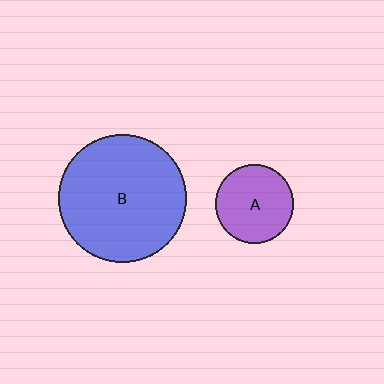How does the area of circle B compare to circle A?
Approximately 2.7 times.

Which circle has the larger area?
Circle B (blue).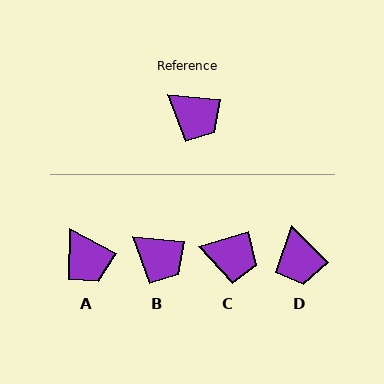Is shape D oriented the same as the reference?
No, it is off by about 39 degrees.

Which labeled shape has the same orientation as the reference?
B.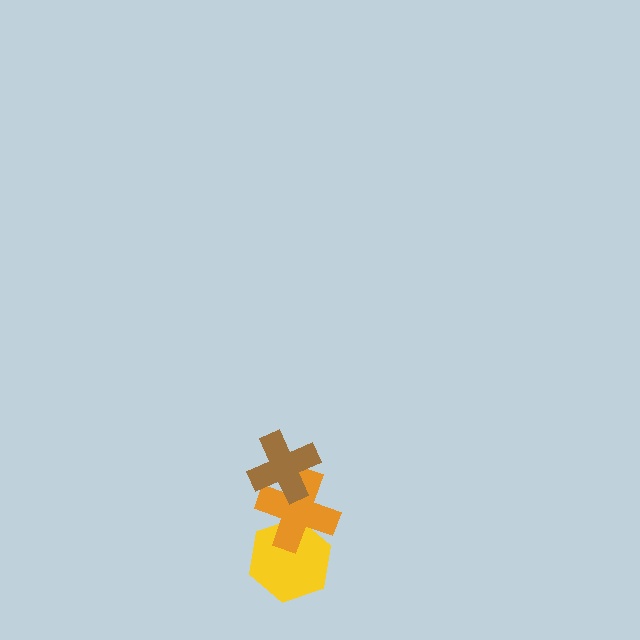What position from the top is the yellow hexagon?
The yellow hexagon is 3rd from the top.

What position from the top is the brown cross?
The brown cross is 1st from the top.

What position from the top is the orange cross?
The orange cross is 2nd from the top.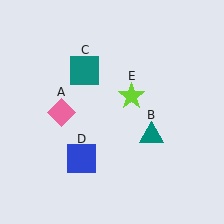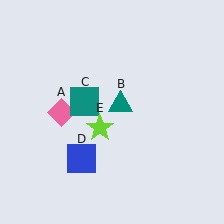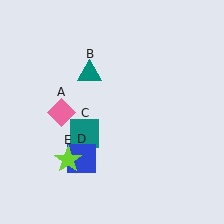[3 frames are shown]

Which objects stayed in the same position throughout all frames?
Pink diamond (object A) and blue square (object D) remained stationary.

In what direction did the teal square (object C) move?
The teal square (object C) moved down.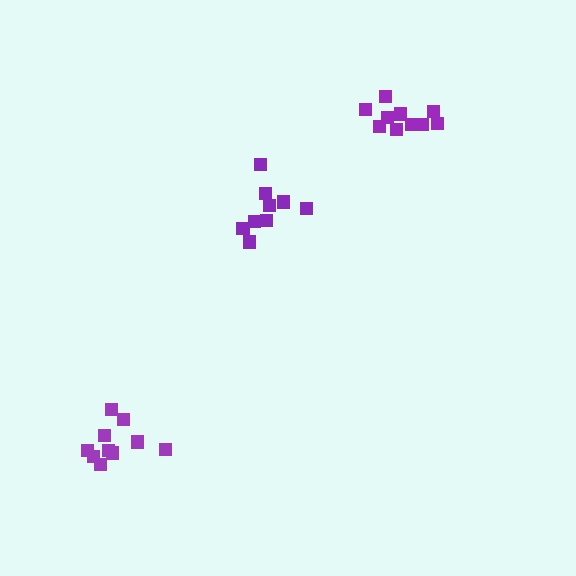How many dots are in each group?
Group 1: 10 dots, Group 2: 10 dots, Group 3: 10 dots (30 total).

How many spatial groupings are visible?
There are 3 spatial groupings.